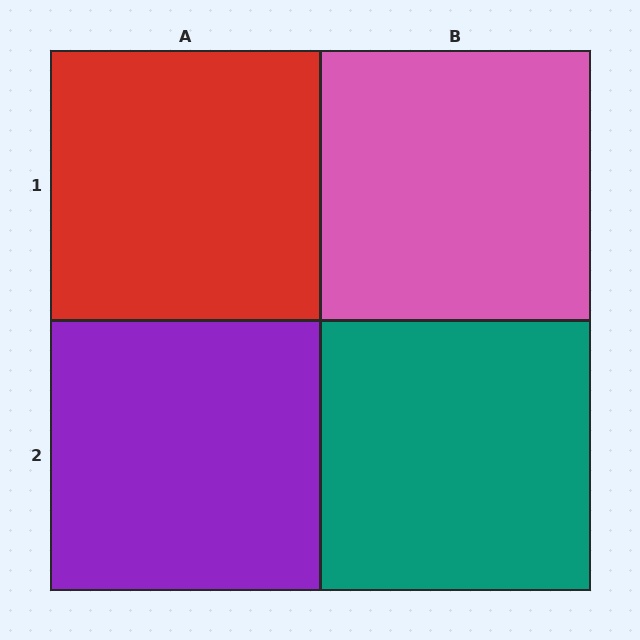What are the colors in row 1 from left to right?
Red, pink.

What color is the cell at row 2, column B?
Teal.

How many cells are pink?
1 cell is pink.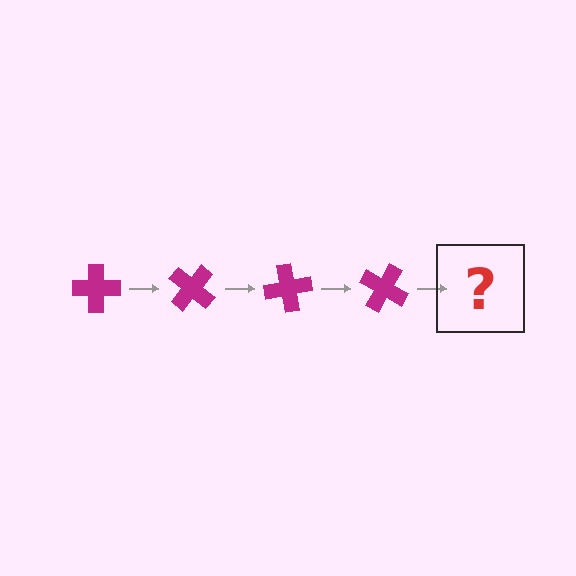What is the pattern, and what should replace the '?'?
The pattern is that the cross rotates 40 degrees each step. The '?' should be a magenta cross rotated 160 degrees.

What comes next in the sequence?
The next element should be a magenta cross rotated 160 degrees.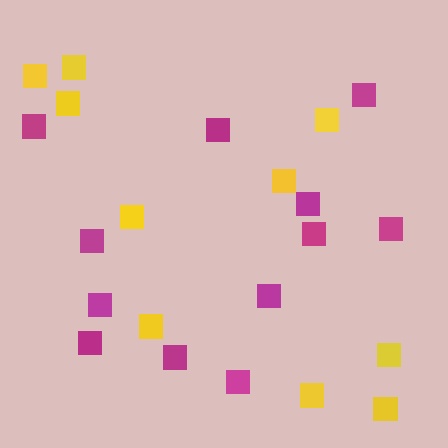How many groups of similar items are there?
There are 2 groups: one group of magenta squares (12) and one group of yellow squares (10).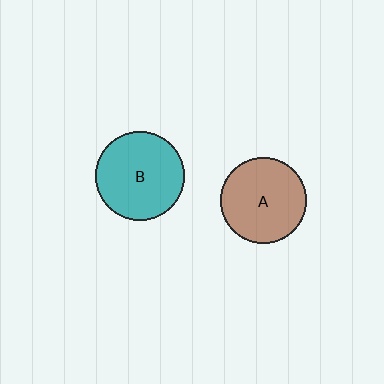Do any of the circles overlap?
No, none of the circles overlap.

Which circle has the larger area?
Circle B (teal).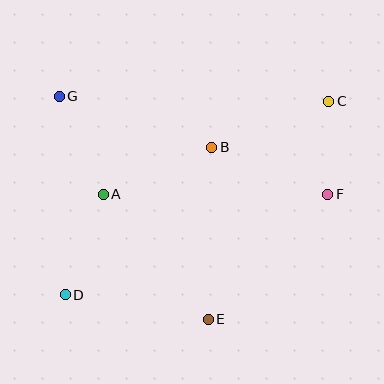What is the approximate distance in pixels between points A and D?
The distance between A and D is approximately 107 pixels.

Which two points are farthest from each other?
Points C and D are farthest from each other.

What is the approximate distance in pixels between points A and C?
The distance between A and C is approximately 244 pixels.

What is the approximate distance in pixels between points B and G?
The distance between B and G is approximately 161 pixels.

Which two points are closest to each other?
Points C and F are closest to each other.